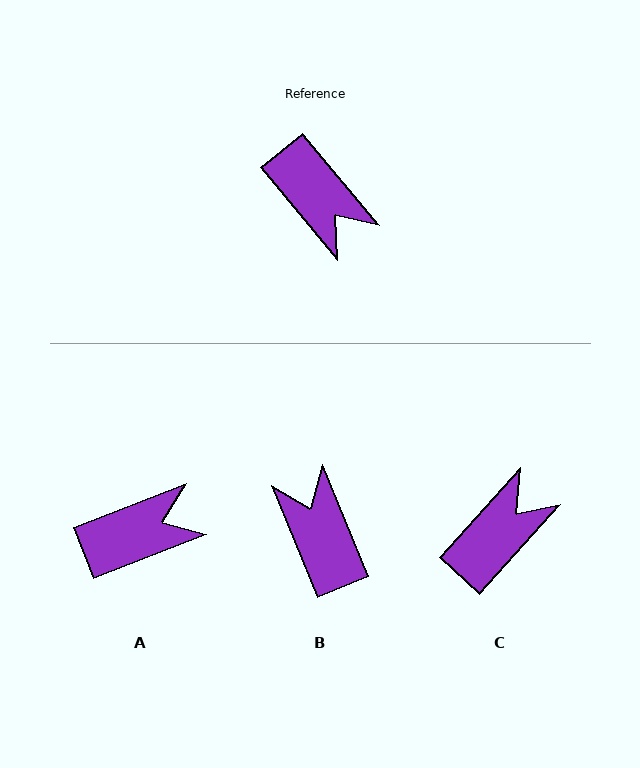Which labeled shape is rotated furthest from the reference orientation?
B, about 162 degrees away.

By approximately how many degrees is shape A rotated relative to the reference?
Approximately 72 degrees counter-clockwise.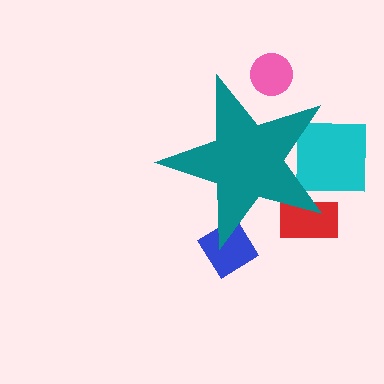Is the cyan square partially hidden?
Yes, the cyan square is partially hidden behind the teal star.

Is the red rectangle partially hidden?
Yes, the red rectangle is partially hidden behind the teal star.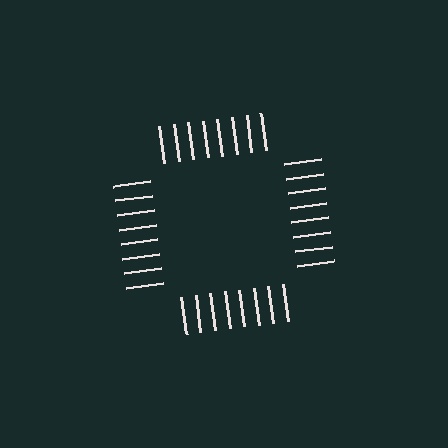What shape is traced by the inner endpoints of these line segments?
An illusory square — the line segments terminate on its edges but no continuous stroke is drawn.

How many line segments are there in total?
32 — 8 along each of the 4 edges.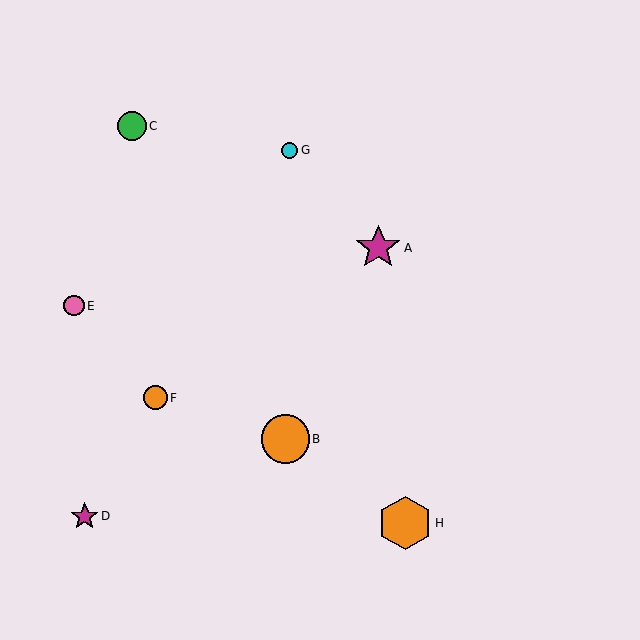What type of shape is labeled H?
Shape H is an orange hexagon.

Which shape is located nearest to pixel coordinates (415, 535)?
The orange hexagon (labeled H) at (405, 523) is nearest to that location.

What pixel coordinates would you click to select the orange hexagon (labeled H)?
Click at (405, 523) to select the orange hexagon H.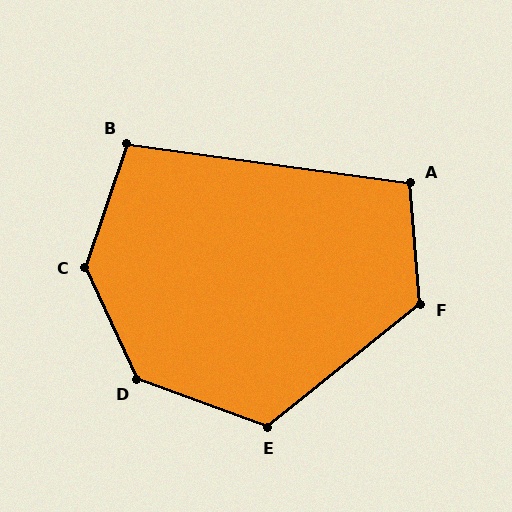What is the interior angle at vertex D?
Approximately 135 degrees (obtuse).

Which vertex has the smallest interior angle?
B, at approximately 101 degrees.